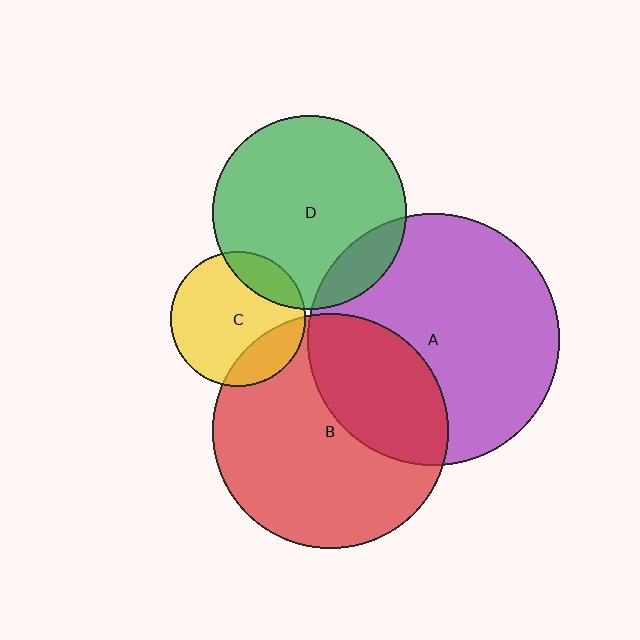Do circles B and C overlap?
Yes.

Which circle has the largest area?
Circle A (purple).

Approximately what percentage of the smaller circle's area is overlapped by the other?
Approximately 20%.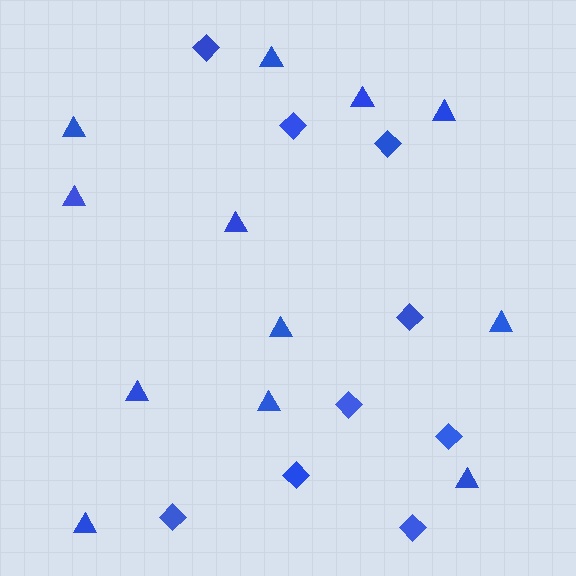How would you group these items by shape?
There are 2 groups: one group of diamonds (9) and one group of triangles (12).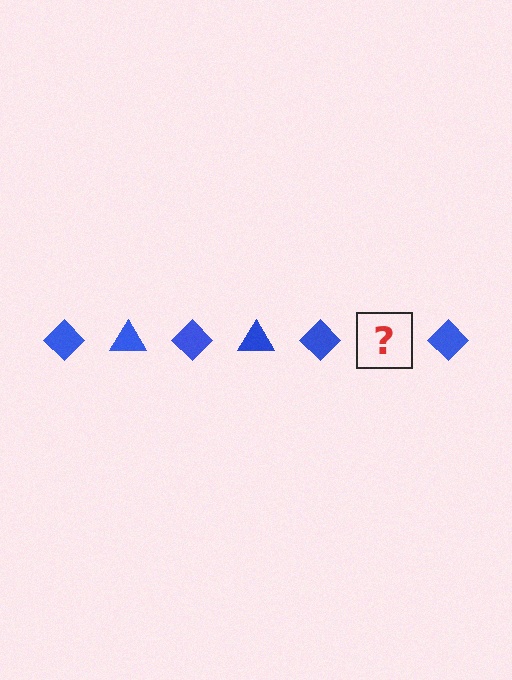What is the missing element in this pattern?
The missing element is a blue triangle.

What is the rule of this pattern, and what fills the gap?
The rule is that the pattern cycles through diamond, triangle shapes in blue. The gap should be filled with a blue triangle.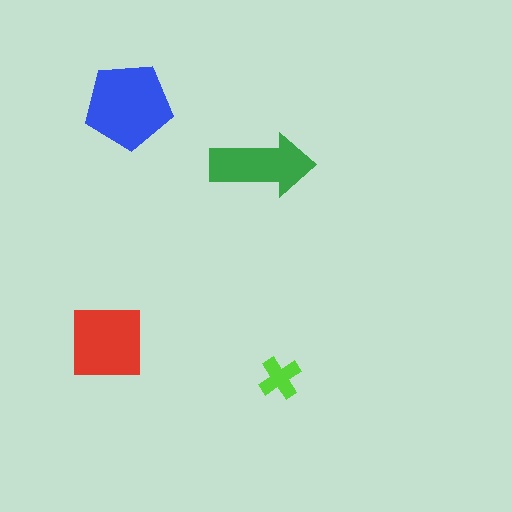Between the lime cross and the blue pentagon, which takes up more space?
The blue pentagon.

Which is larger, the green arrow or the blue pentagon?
The blue pentagon.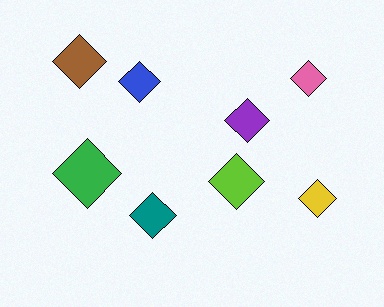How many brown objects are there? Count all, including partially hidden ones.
There is 1 brown object.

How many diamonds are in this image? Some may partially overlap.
There are 8 diamonds.